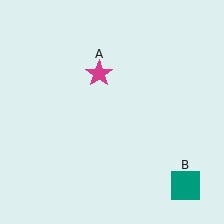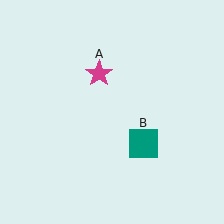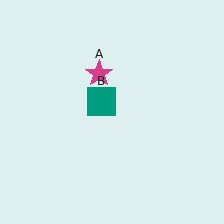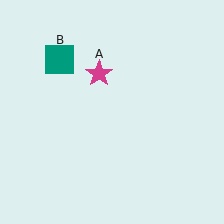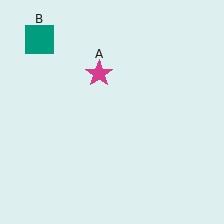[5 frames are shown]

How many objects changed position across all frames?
1 object changed position: teal square (object B).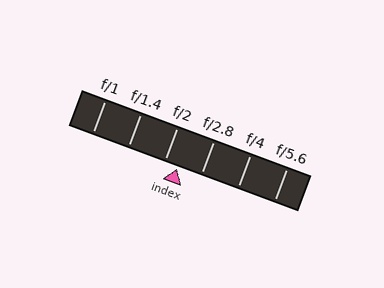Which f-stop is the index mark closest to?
The index mark is closest to f/2.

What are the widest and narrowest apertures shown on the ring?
The widest aperture shown is f/1 and the narrowest is f/5.6.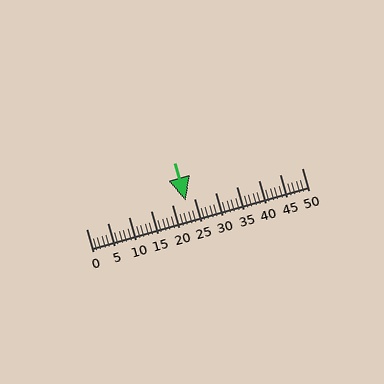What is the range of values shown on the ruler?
The ruler shows values from 0 to 50.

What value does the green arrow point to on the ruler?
The green arrow points to approximately 23.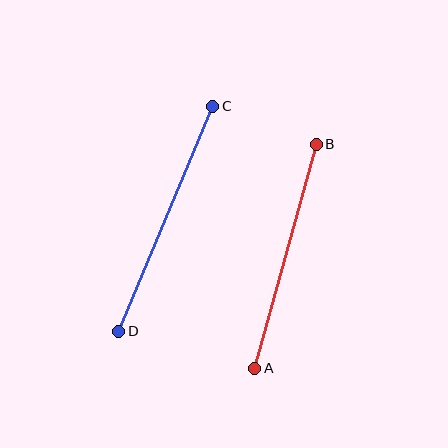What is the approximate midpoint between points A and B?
The midpoint is at approximately (285, 256) pixels.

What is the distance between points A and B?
The distance is approximately 232 pixels.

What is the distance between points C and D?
The distance is approximately 244 pixels.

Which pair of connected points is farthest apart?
Points C and D are farthest apart.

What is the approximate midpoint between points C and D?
The midpoint is at approximately (166, 219) pixels.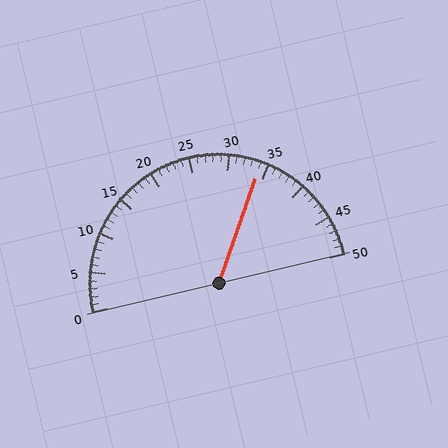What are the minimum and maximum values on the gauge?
The gauge ranges from 0 to 50.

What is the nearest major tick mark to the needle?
The nearest major tick mark is 35.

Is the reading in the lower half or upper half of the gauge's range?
The reading is in the upper half of the range (0 to 50).